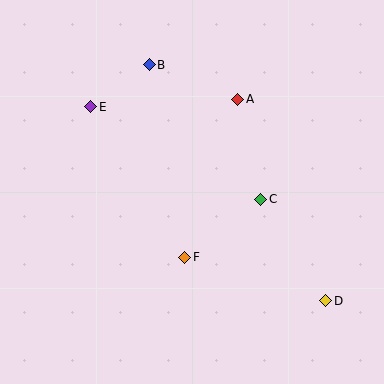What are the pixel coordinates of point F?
Point F is at (185, 257).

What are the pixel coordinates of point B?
Point B is at (149, 65).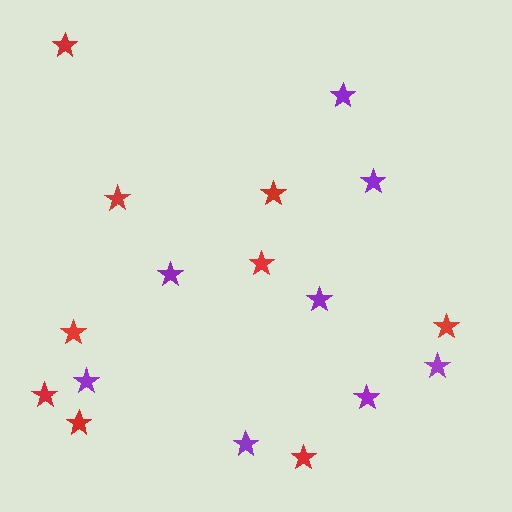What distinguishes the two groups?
There are 2 groups: one group of red stars (9) and one group of purple stars (8).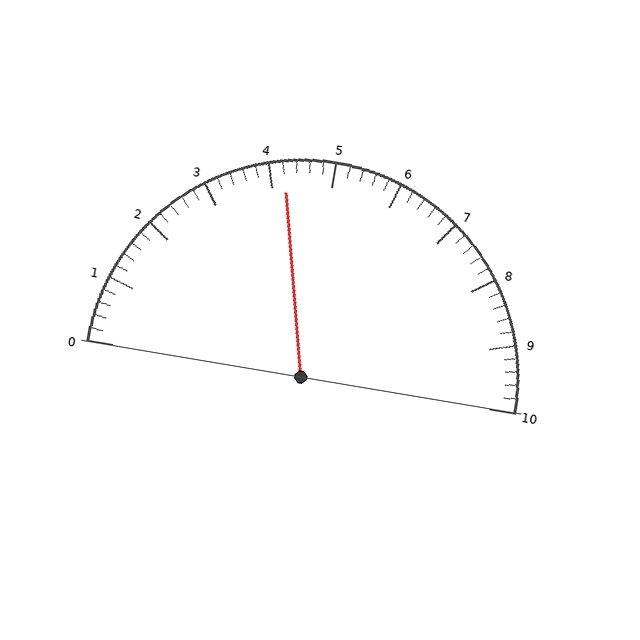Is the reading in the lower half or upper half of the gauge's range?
The reading is in the lower half of the range (0 to 10).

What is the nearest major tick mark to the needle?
The nearest major tick mark is 4.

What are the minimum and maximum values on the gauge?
The gauge ranges from 0 to 10.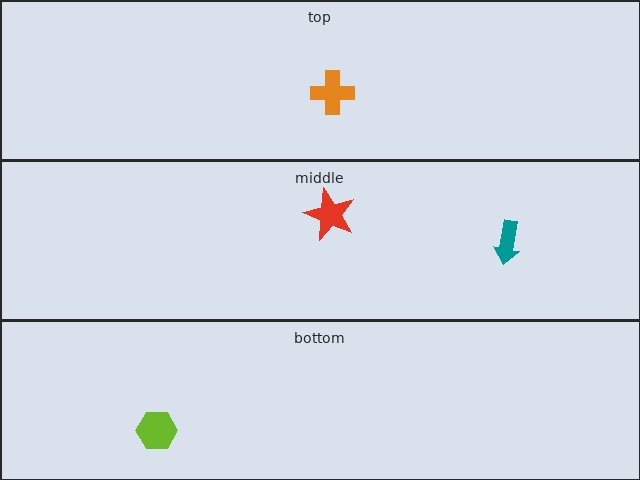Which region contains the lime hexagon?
The bottom region.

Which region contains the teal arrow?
The middle region.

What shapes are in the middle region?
The teal arrow, the red star.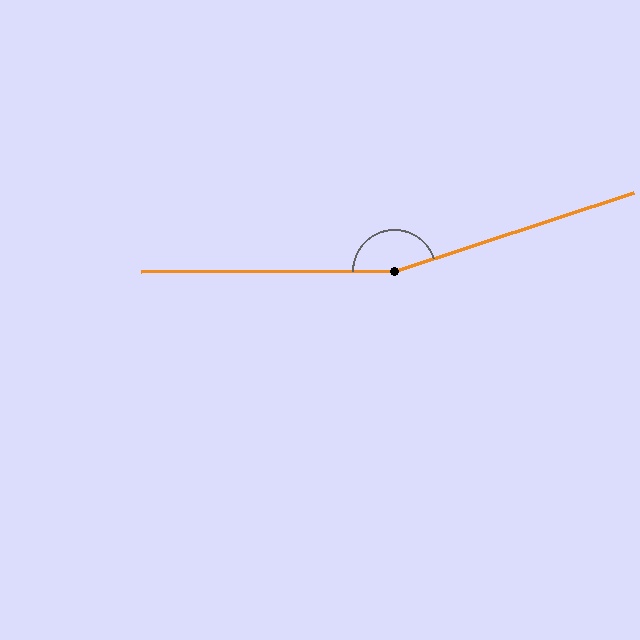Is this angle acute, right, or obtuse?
It is obtuse.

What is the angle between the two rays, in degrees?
Approximately 162 degrees.